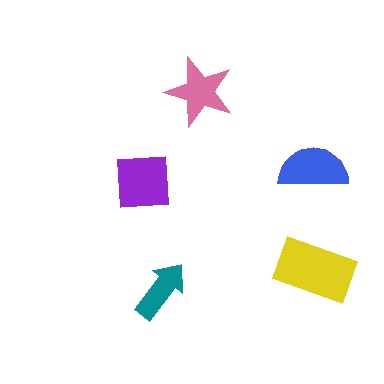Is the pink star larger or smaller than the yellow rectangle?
Smaller.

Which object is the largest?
The yellow rectangle.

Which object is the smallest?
The teal arrow.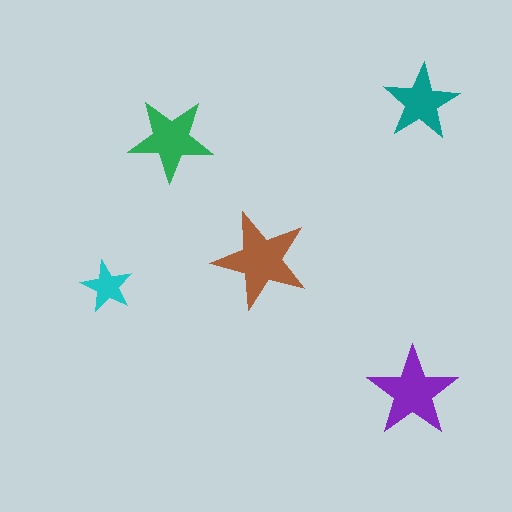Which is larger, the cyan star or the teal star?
The teal one.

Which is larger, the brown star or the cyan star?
The brown one.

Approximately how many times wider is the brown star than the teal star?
About 1.5 times wider.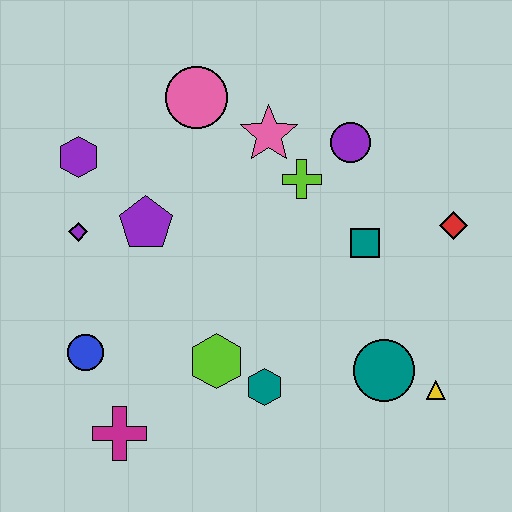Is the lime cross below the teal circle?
No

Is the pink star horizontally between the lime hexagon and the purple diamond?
No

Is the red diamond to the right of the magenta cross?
Yes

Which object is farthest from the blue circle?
The red diamond is farthest from the blue circle.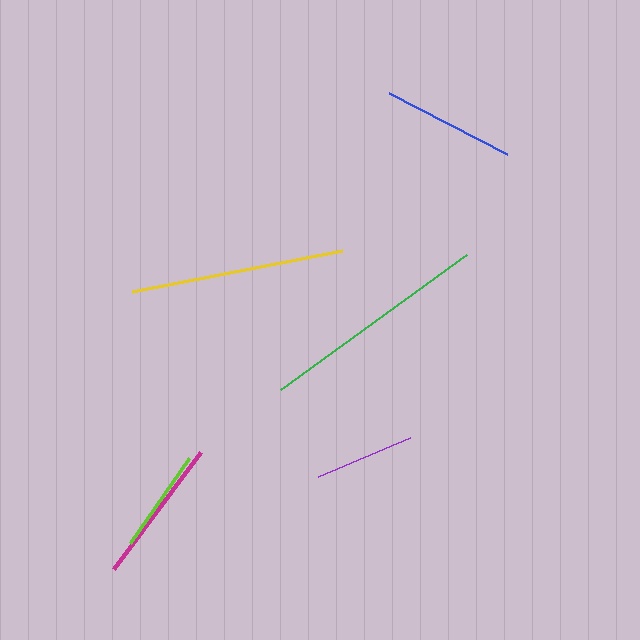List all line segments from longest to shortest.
From longest to shortest: green, yellow, magenta, blue, lime, purple.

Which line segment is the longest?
The green line is the longest at approximately 229 pixels.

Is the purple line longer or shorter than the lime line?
The lime line is longer than the purple line.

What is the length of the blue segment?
The blue segment is approximately 133 pixels long.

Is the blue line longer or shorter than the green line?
The green line is longer than the blue line.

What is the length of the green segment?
The green segment is approximately 229 pixels long.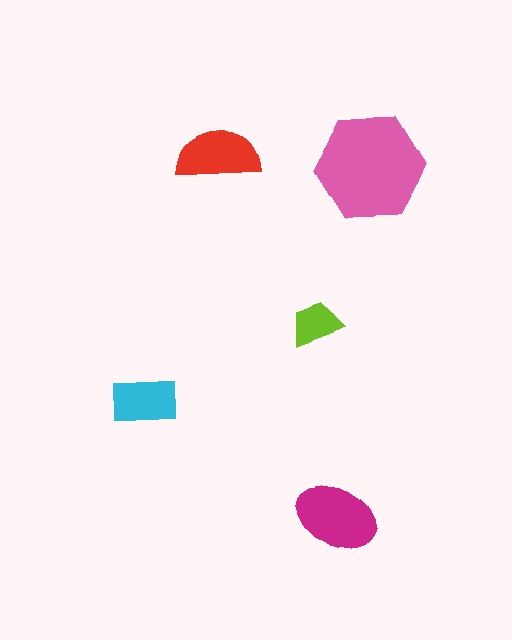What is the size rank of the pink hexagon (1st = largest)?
1st.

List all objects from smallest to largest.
The lime trapezoid, the cyan rectangle, the red semicircle, the magenta ellipse, the pink hexagon.